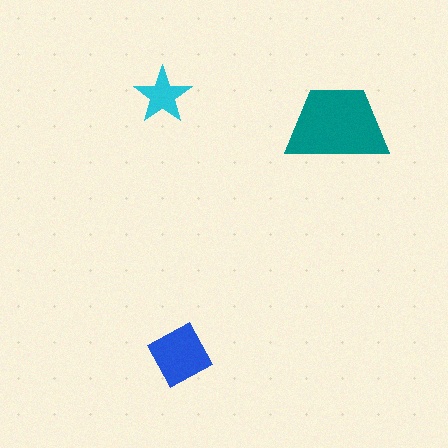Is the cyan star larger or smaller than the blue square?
Smaller.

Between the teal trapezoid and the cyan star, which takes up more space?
The teal trapezoid.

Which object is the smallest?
The cyan star.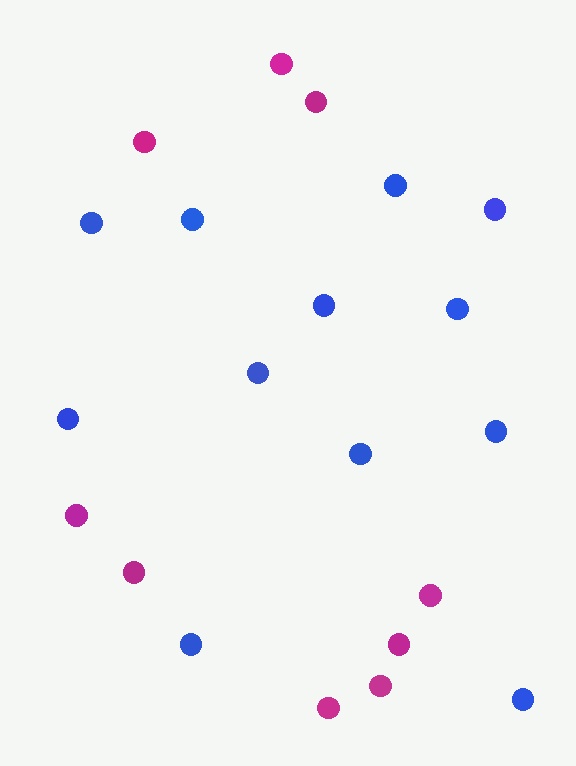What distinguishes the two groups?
There are 2 groups: one group of magenta circles (9) and one group of blue circles (12).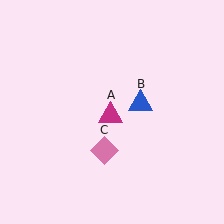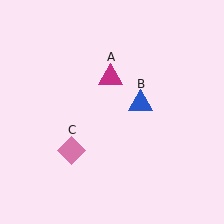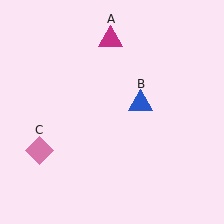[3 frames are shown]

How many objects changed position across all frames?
2 objects changed position: magenta triangle (object A), pink diamond (object C).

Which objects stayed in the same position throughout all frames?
Blue triangle (object B) remained stationary.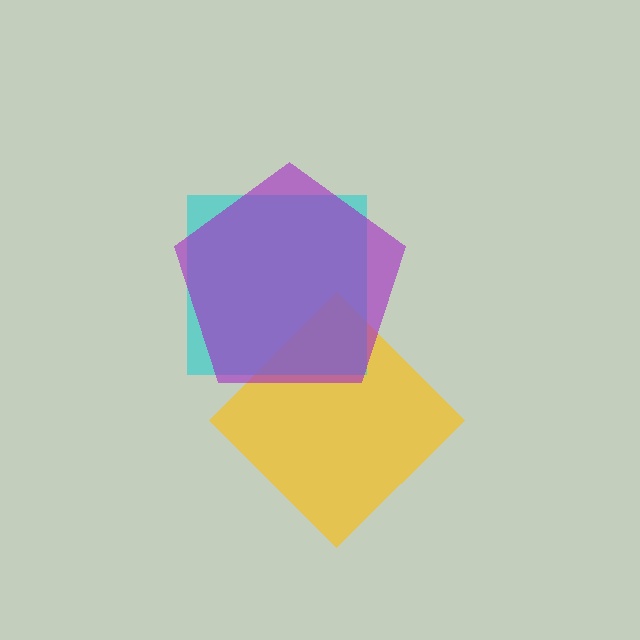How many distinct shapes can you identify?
There are 3 distinct shapes: a yellow diamond, a cyan square, a purple pentagon.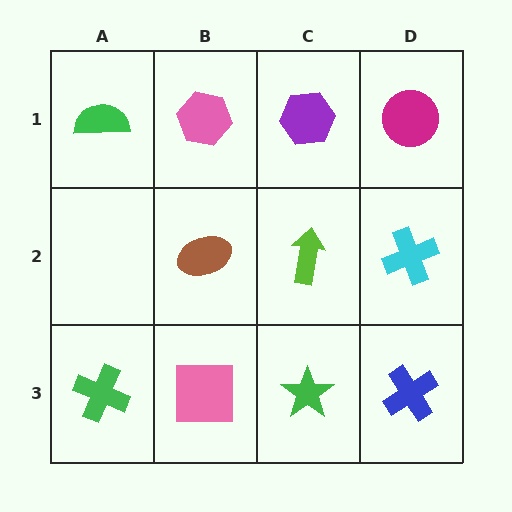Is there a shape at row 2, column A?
No, that cell is empty.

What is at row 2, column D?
A cyan cross.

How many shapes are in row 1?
4 shapes.